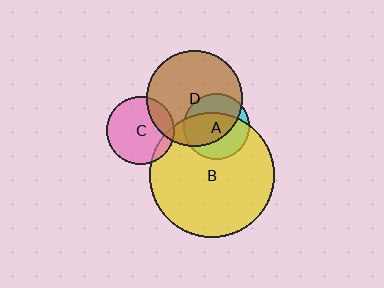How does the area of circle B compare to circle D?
Approximately 1.7 times.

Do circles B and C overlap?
Yes.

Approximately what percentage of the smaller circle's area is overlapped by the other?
Approximately 10%.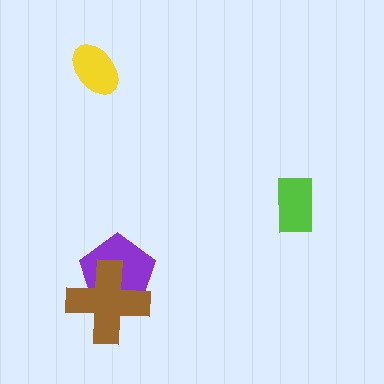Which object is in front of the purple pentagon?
The brown cross is in front of the purple pentagon.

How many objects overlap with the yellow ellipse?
0 objects overlap with the yellow ellipse.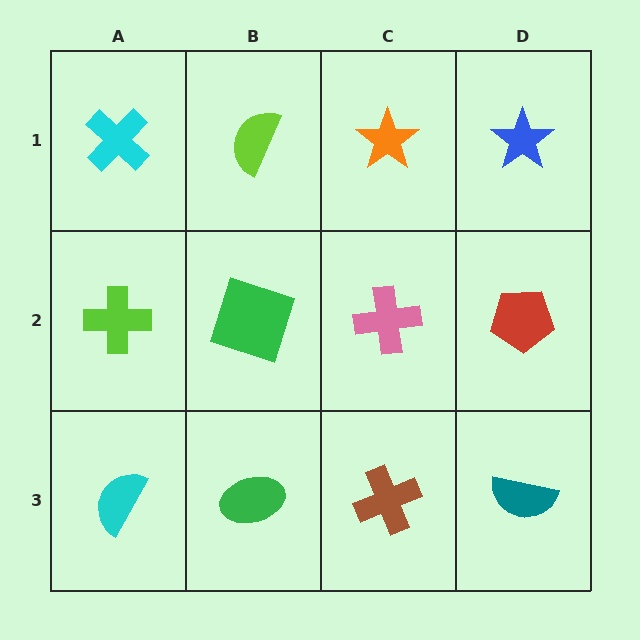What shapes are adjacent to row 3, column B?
A green square (row 2, column B), a cyan semicircle (row 3, column A), a brown cross (row 3, column C).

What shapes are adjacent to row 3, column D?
A red pentagon (row 2, column D), a brown cross (row 3, column C).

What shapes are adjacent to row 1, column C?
A pink cross (row 2, column C), a lime semicircle (row 1, column B), a blue star (row 1, column D).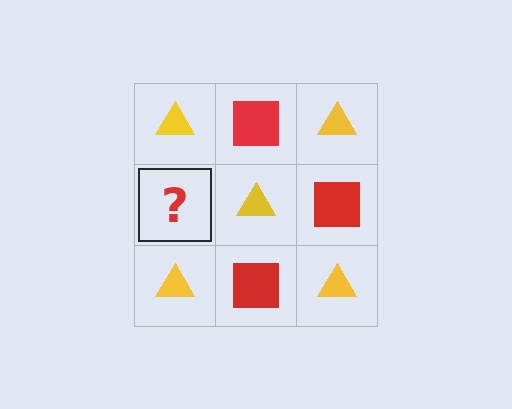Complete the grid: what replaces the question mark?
The question mark should be replaced with a red square.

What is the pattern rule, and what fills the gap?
The rule is that it alternates yellow triangle and red square in a checkerboard pattern. The gap should be filled with a red square.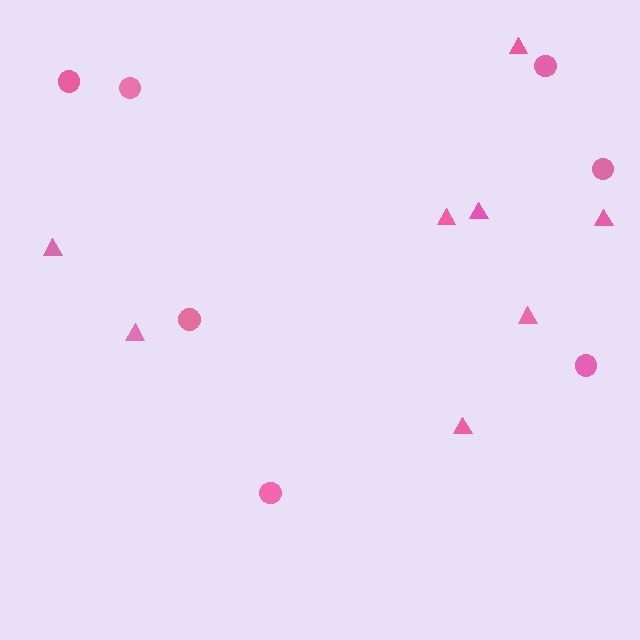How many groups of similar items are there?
There are 2 groups: one group of triangles (8) and one group of circles (7).